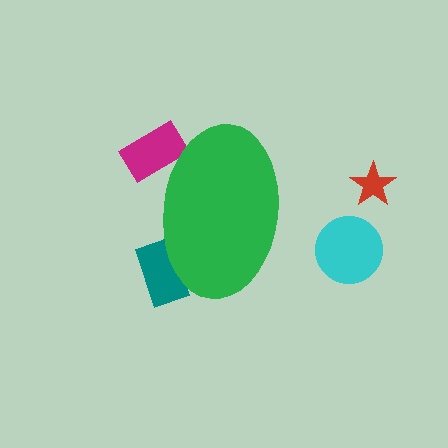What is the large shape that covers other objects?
A green ellipse.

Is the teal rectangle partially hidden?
Yes, the teal rectangle is partially hidden behind the green ellipse.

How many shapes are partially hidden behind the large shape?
2 shapes are partially hidden.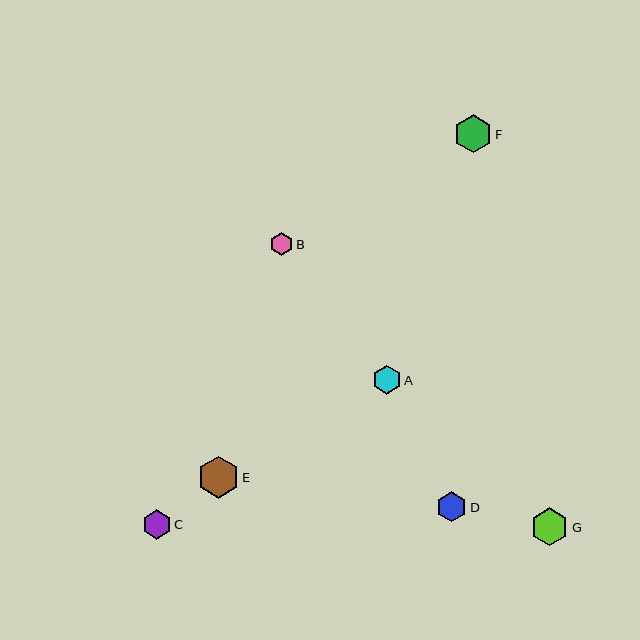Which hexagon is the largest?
Hexagon E is the largest with a size of approximately 42 pixels.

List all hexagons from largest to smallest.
From largest to smallest: E, G, F, D, C, A, B.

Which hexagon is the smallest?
Hexagon B is the smallest with a size of approximately 23 pixels.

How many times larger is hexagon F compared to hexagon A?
Hexagon F is approximately 1.3 times the size of hexagon A.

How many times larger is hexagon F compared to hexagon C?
Hexagon F is approximately 1.3 times the size of hexagon C.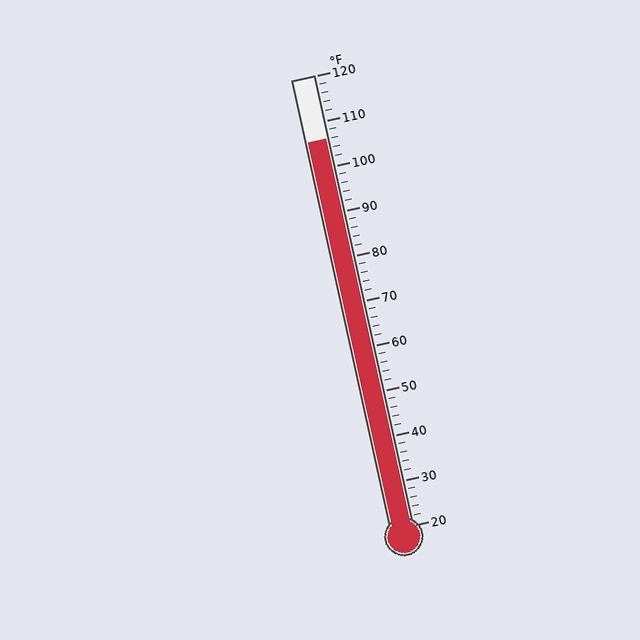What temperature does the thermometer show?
The thermometer shows approximately 106°F.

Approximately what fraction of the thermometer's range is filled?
The thermometer is filled to approximately 85% of its range.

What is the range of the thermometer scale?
The thermometer scale ranges from 20°F to 120°F.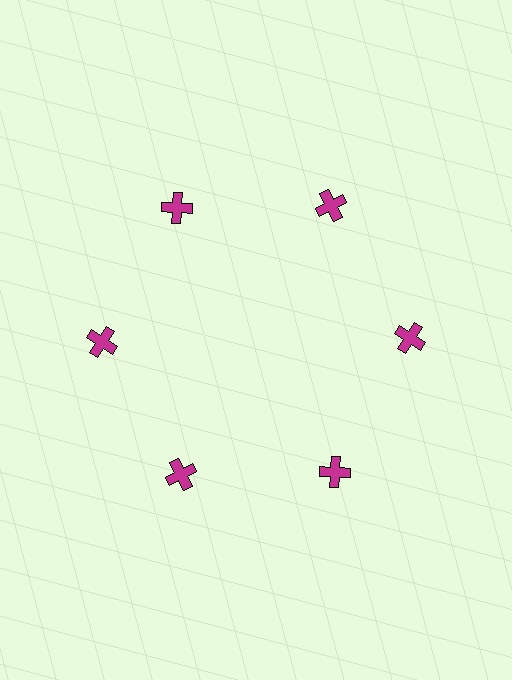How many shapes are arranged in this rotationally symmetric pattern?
There are 6 shapes, arranged in 6 groups of 1.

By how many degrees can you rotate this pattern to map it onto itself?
The pattern maps onto itself every 60 degrees of rotation.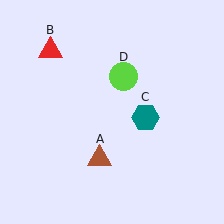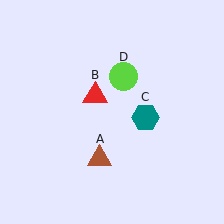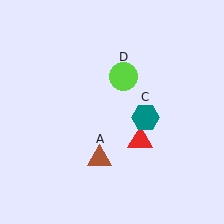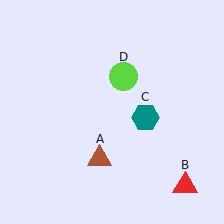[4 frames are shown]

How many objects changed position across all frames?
1 object changed position: red triangle (object B).